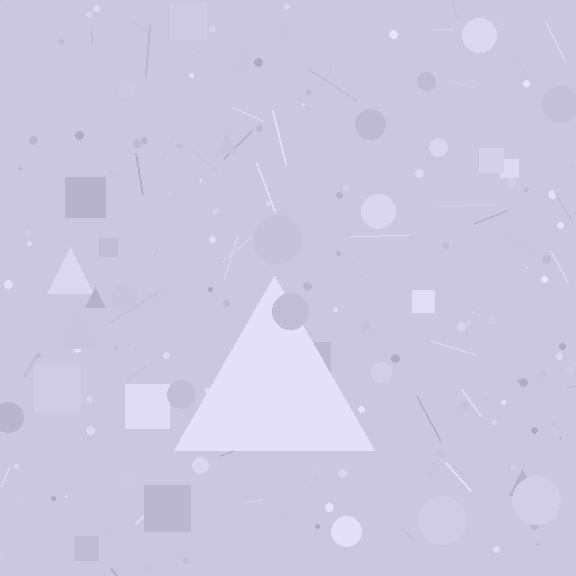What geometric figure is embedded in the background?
A triangle is embedded in the background.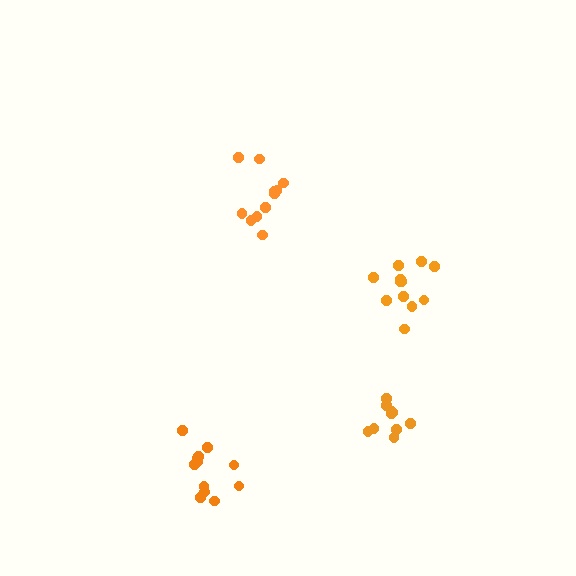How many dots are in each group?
Group 1: 11 dots, Group 2: 12 dots, Group 3: 10 dots, Group 4: 12 dots (45 total).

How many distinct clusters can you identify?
There are 4 distinct clusters.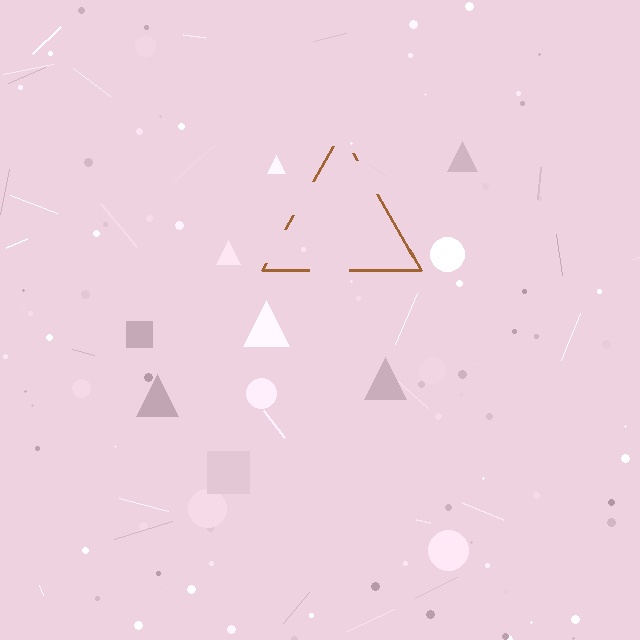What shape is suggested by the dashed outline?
The dashed outline suggests a triangle.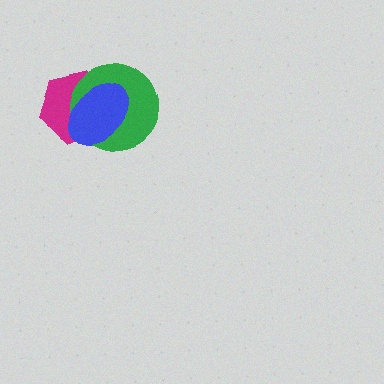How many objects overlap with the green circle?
2 objects overlap with the green circle.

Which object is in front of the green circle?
The blue ellipse is in front of the green circle.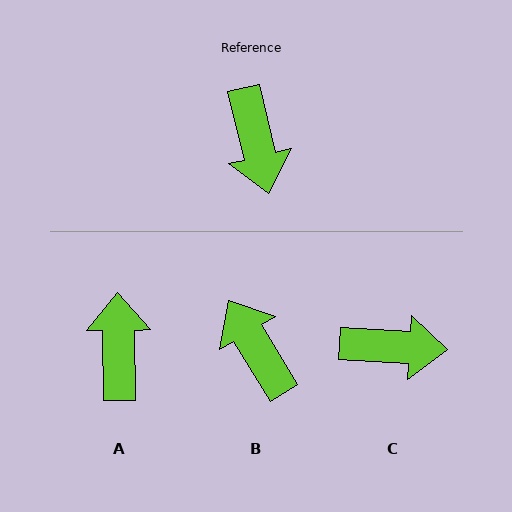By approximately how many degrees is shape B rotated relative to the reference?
Approximately 162 degrees clockwise.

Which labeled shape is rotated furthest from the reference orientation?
A, about 167 degrees away.